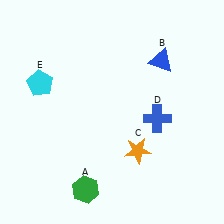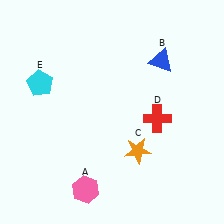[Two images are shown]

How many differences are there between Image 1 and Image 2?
There are 2 differences between the two images.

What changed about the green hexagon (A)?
In Image 1, A is green. In Image 2, it changed to pink.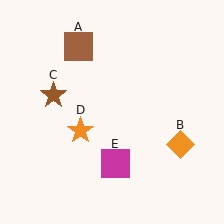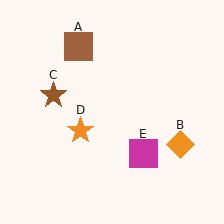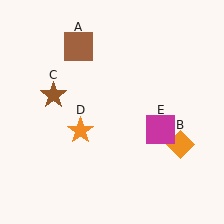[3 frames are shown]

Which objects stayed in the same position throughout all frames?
Brown square (object A) and orange diamond (object B) and brown star (object C) and orange star (object D) remained stationary.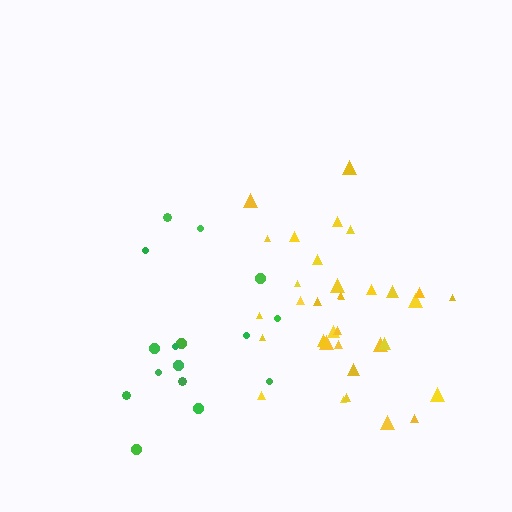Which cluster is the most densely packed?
Yellow.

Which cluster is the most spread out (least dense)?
Green.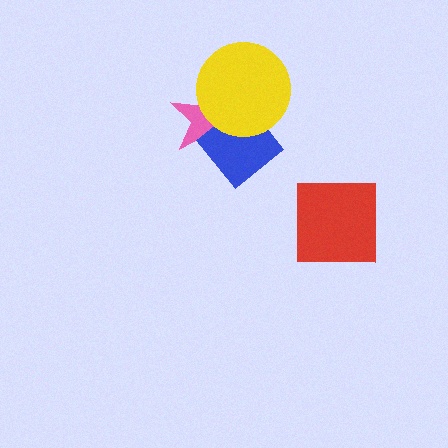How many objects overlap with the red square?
0 objects overlap with the red square.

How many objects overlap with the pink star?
2 objects overlap with the pink star.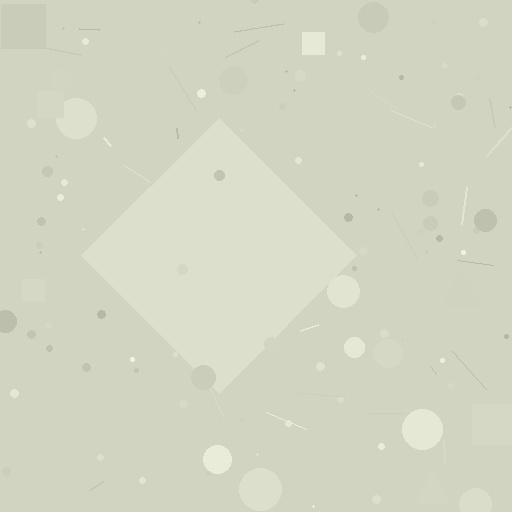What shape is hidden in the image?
A diamond is hidden in the image.